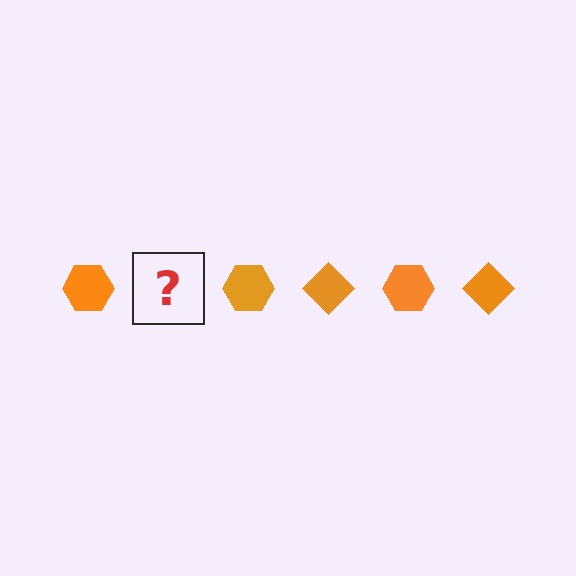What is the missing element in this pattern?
The missing element is an orange diamond.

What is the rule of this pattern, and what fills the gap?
The rule is that the pattern cycles through hexagon, diamond shapes in orange. The gap should be filled with an orange diamond.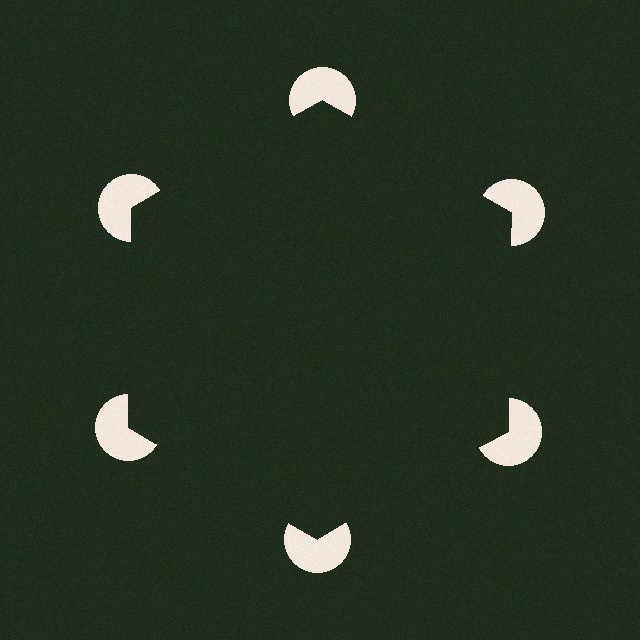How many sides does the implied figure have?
6 sides.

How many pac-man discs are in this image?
There are 6 — one at each vertex of the illusory hexagon.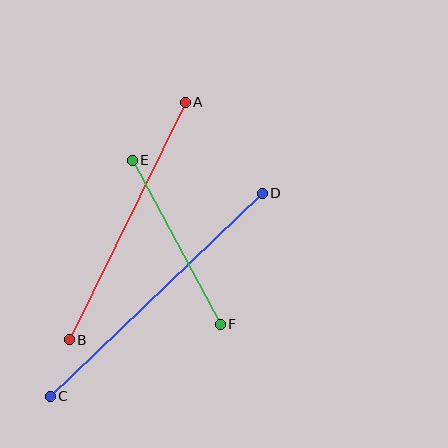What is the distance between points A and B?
The distance is approximately 264 pixels.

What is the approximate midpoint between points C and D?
The midpoint is at approximately (156, 295) pixels.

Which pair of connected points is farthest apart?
Points C and D are farthest apart.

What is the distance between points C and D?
The distance is approximately 294 pixels.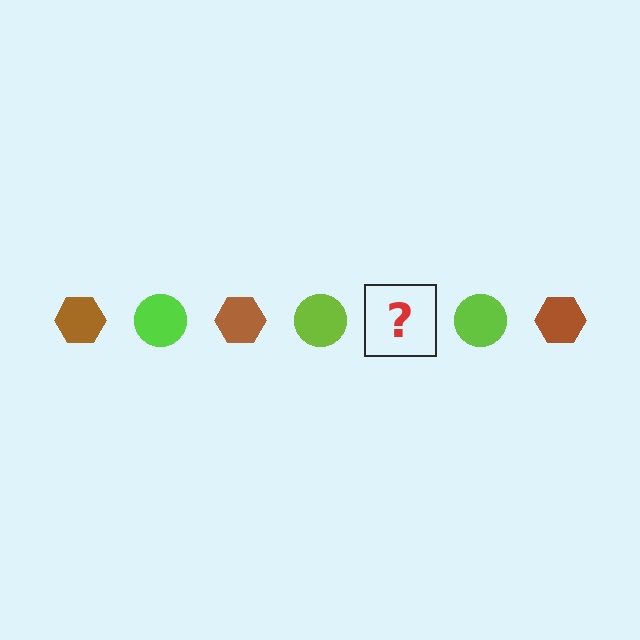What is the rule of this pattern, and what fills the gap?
The rule is that the pattern alternates between brown hexagon and lime circle. The gap should be filled with a brown hexagon.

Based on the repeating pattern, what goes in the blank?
The blank should be a brown hexagon.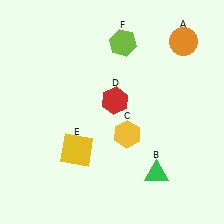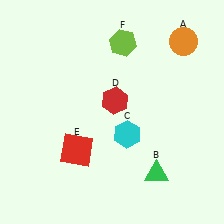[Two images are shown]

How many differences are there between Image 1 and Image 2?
There are 2 differences between the two images.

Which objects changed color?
C changed from yellow to cyan. E changed from yellow to red.